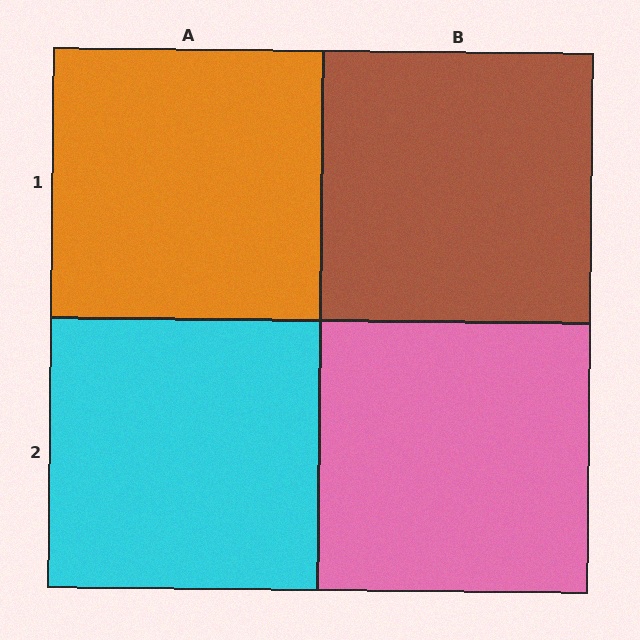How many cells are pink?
1 cell is pink.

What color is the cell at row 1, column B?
Brown.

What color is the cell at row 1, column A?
Orange.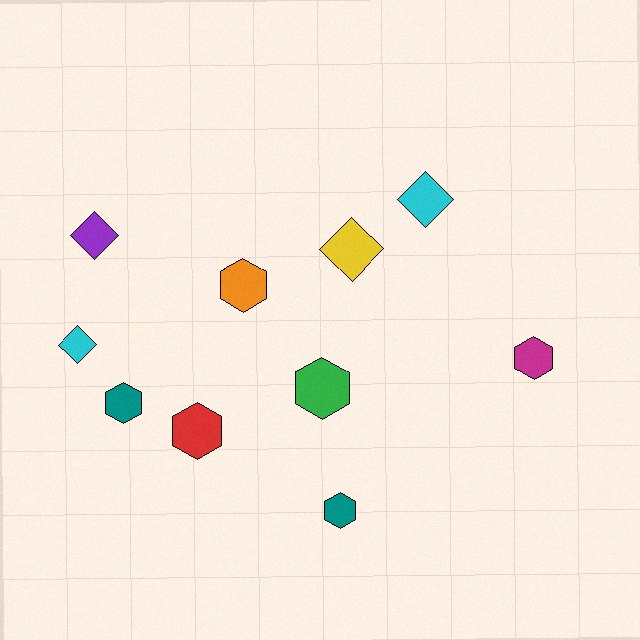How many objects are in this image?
There are 10 objects.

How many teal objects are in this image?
There are 2 teal objects.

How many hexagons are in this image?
There are 6 hexagons.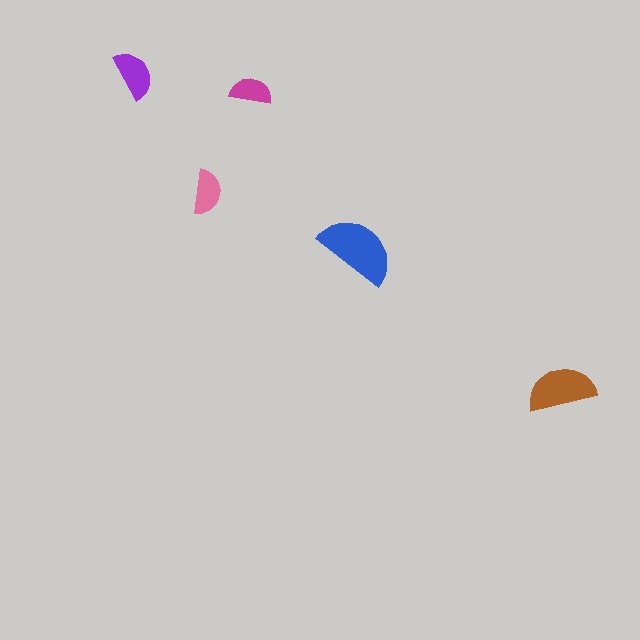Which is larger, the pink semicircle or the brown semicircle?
The brown one.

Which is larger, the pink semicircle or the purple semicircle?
The purple one.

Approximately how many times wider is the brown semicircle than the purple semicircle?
About 1.5 times wider.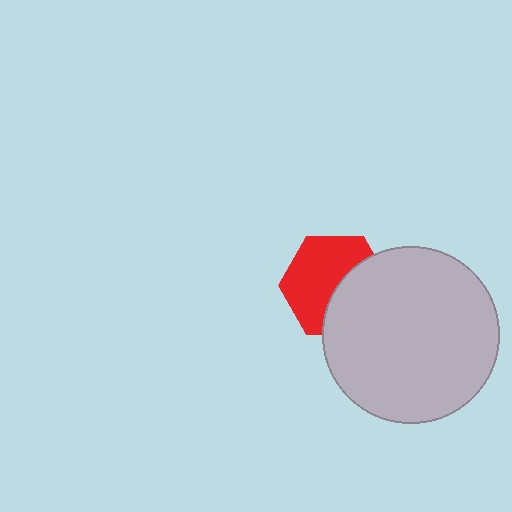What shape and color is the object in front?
The object in front is a light gray circle.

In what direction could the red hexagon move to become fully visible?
The red hexagon could move left. That would shift it out from behind the light gray circle entirely.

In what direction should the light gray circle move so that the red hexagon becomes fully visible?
The light gray circle should move right. That is the shortest direction to clear the overlap and leave the red hexagon fully visible.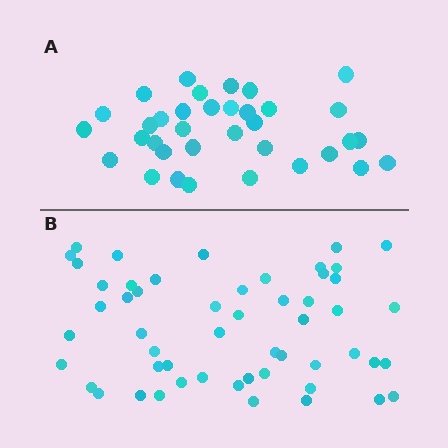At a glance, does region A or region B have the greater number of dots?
Region B (the bottom region) has more dots.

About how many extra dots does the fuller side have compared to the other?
Region B has approximately 20 more dots than region A.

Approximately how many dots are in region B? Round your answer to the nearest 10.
About 50 dots. (The exact count is 53, which rounds to 50.)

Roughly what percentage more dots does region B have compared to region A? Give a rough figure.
About 50% more.